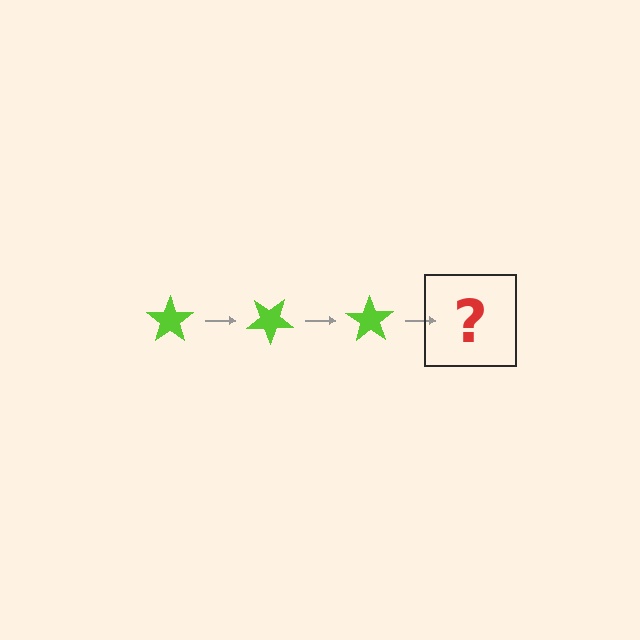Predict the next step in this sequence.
The next step is a lime star rotated 105 degrees.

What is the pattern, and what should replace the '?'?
The pattern is that the star rotates 35 degrees each step. The '?' should be a lime star rotated 105 degrees.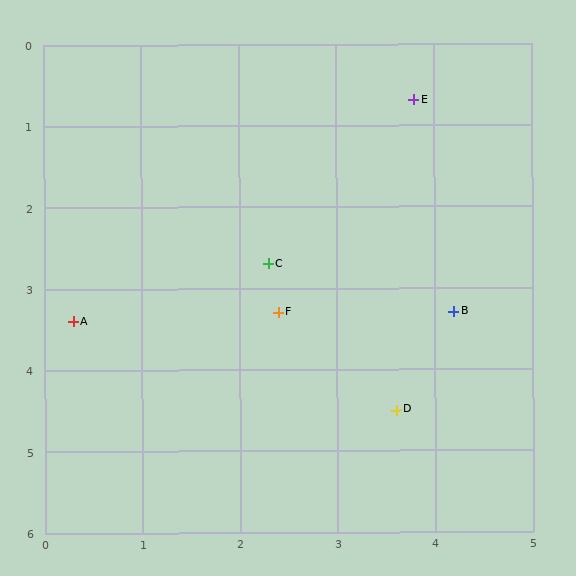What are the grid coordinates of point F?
Point F is at approximately (2.4, 3.3).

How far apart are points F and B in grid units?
Points F and B are about 1.8 grid units apart.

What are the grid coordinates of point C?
Point C is at approximately (2.3, 2.7).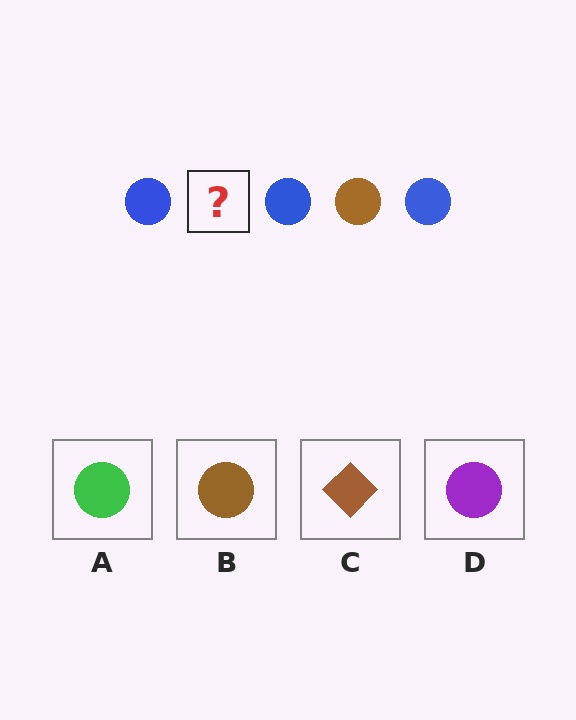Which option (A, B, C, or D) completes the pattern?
B.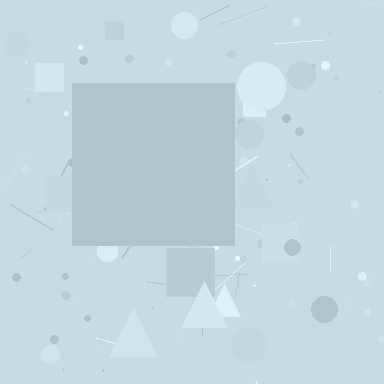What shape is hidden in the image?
A square is hidden in the image.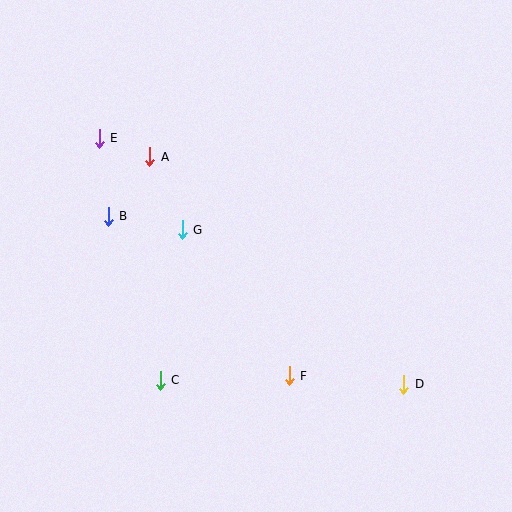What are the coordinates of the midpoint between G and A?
The midpoint between G and A is at (166, 193).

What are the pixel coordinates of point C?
Point C is at (160, 380).